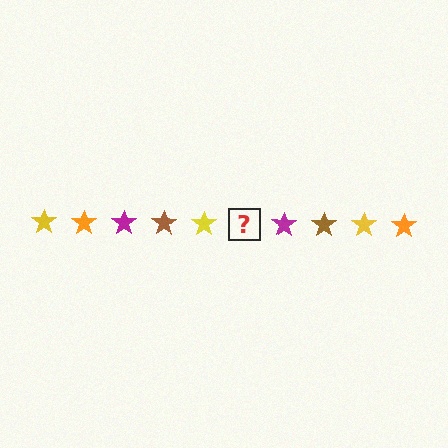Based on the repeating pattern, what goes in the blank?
The blank should be an orange star.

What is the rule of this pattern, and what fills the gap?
The rule is that the pattern cycles through yellow, orange, magenta, brown stars. The gap should be filled with an orange star.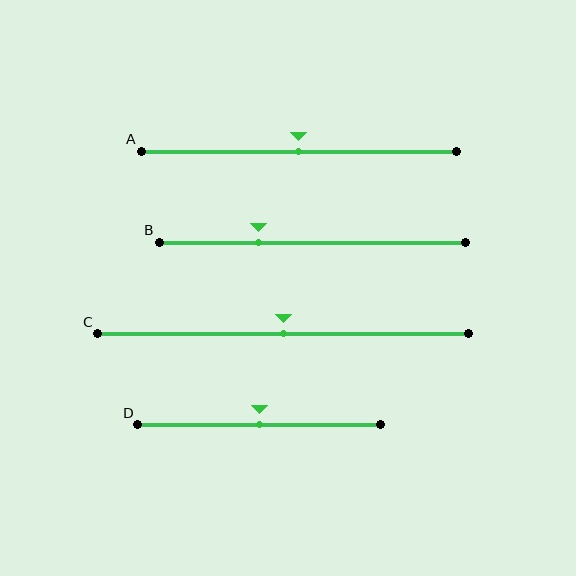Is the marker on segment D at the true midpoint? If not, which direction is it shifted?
Yes, the marker on segment D is at the true midpoint.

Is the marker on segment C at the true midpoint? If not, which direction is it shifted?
Yes, the marker on segment C is at the true midpoint.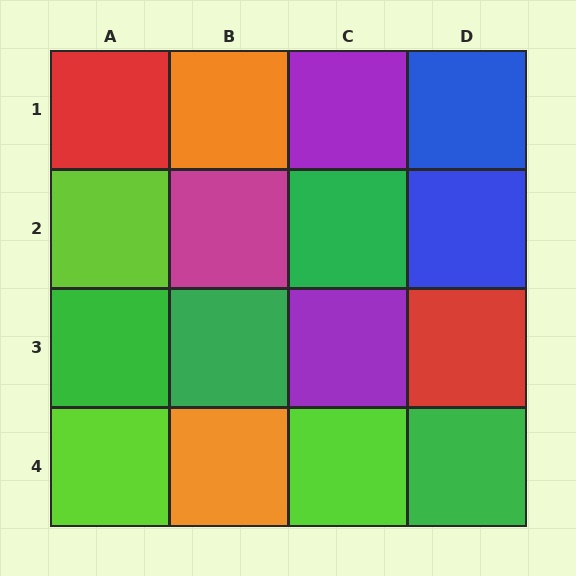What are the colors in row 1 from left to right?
Red, orange, purple, blue.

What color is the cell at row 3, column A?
Green.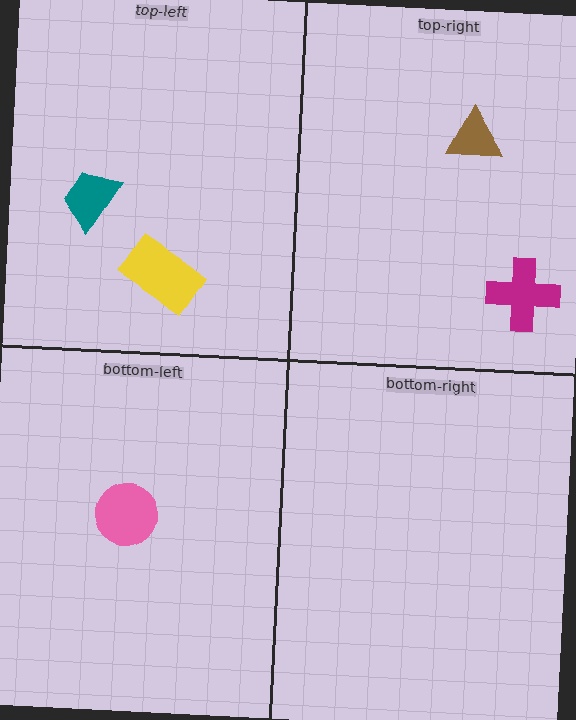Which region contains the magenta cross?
The top-right region.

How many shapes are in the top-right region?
2.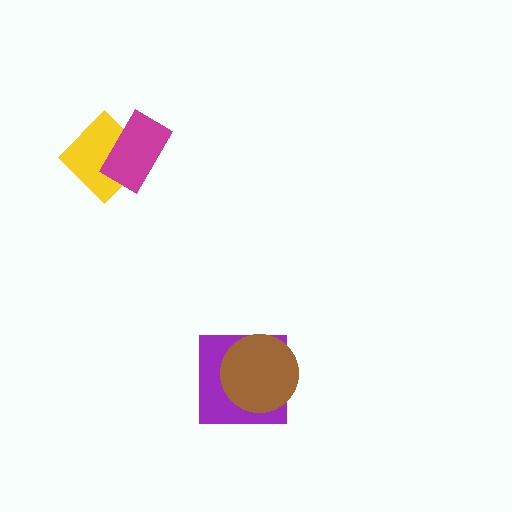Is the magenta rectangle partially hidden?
No, no other shape covers it.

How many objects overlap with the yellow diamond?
1 object overlaps with the yellow diamond.